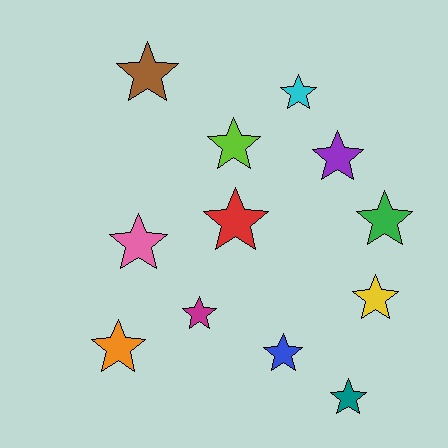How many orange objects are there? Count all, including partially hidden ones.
There is 1 orange object.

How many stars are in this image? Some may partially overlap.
There are 12 stars.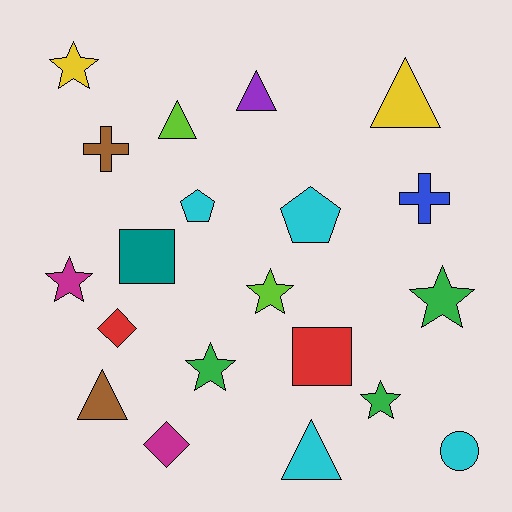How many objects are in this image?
There are 20 objects.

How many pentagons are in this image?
There are 2 pentagons.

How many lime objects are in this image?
There are 2 lime objects.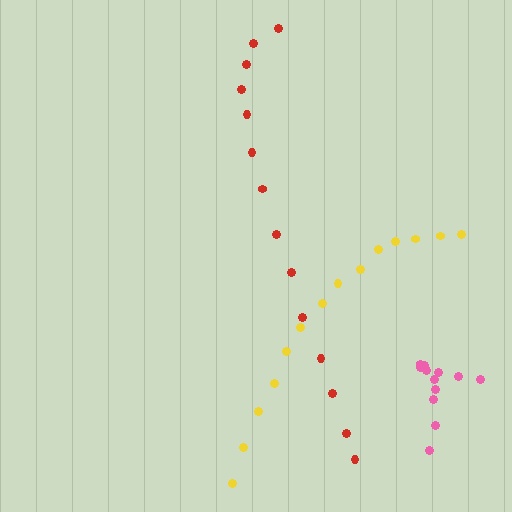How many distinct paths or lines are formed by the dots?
There are 3 distinct paths.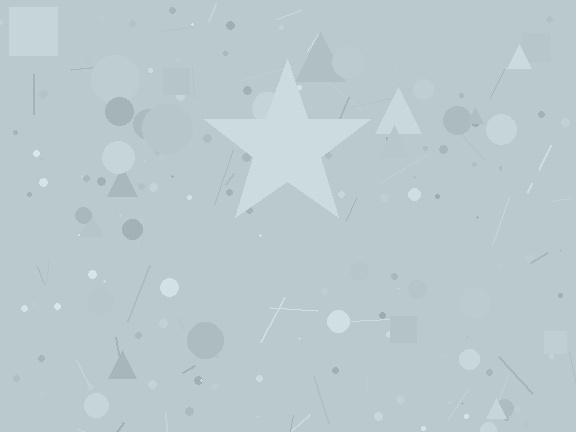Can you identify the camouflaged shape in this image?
The camouflaged shape is a star.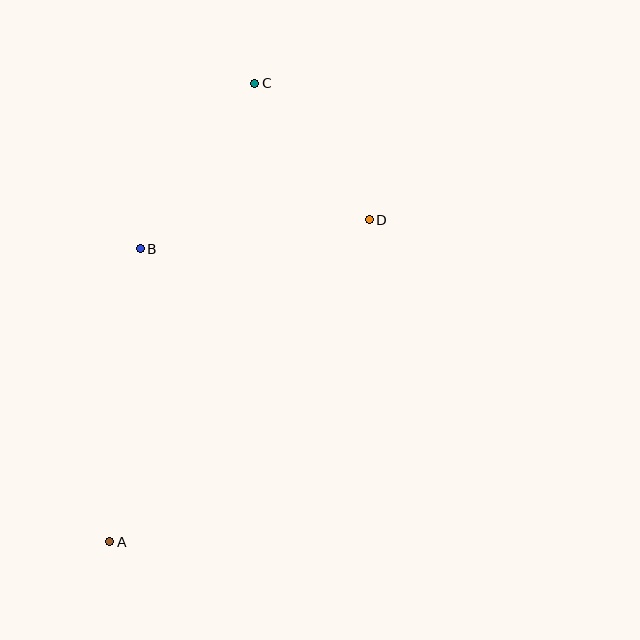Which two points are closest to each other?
Points C and D are closest to each other.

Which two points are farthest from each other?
Points A and C are farthest from each other.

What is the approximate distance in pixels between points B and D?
The distance between B and D is approximately 231 pixels.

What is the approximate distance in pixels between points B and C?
The distance between B and C is approximately 201 pixels.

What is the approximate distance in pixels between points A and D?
The distance between A and D is approximately 413 pixels.